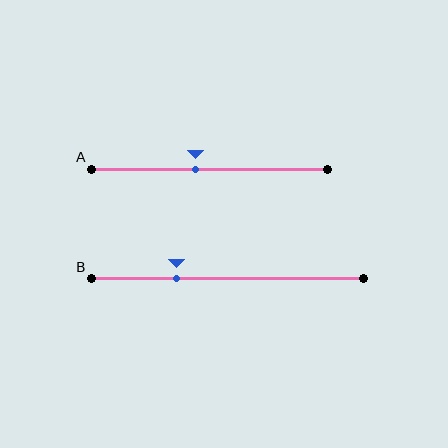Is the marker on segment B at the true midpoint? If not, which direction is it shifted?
No, the marker on segment B is shifted to the left by about 19% of the segment length.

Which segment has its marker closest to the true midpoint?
Segment A has its marker closest to the true midpoint.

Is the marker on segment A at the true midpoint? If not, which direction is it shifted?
No, the marker on segment A is shifted to the left by about 6% of the segment length.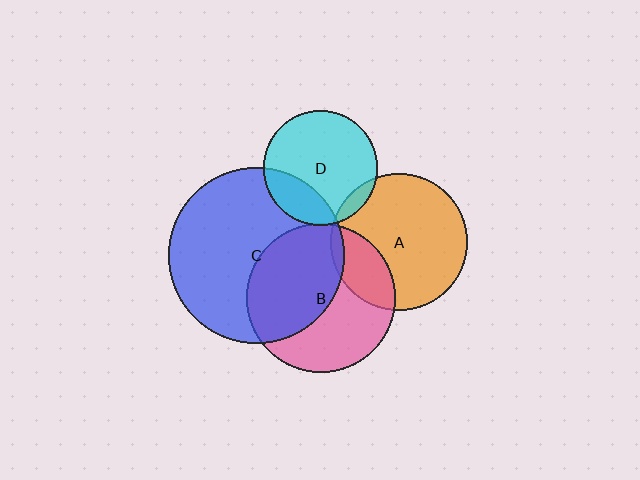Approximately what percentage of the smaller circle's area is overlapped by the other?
Approximately 5%.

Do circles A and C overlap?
Yes.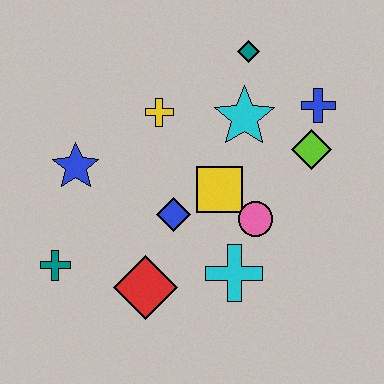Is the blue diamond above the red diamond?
Yes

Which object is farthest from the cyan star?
The teal cross is farthest from the cyan star.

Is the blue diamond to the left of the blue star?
No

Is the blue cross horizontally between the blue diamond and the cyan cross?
No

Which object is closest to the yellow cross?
The cyan star is closest to the yellow cross.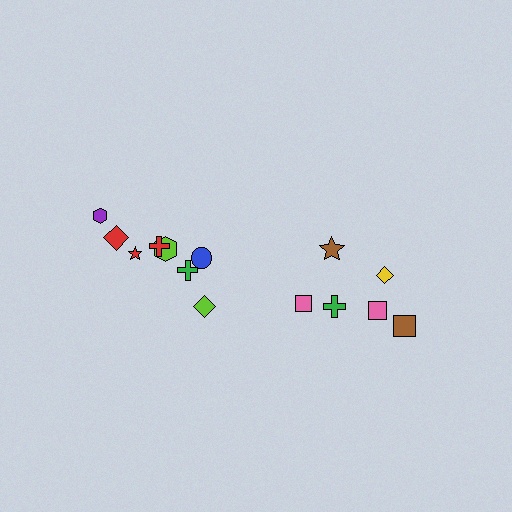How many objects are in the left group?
There are 8 objects.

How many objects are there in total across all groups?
There are 14 objects.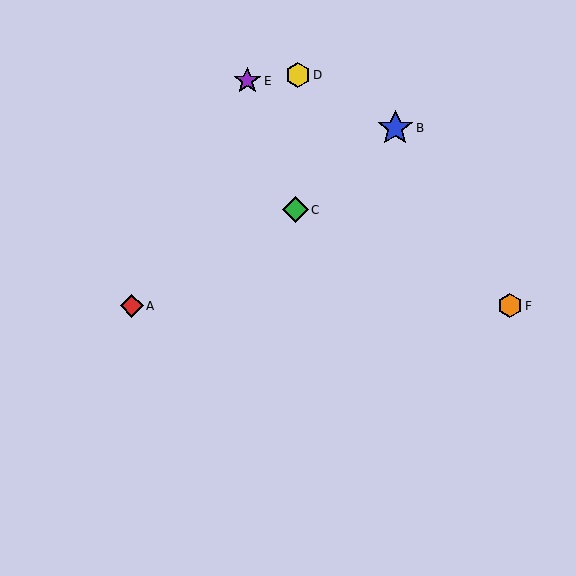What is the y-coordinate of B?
Object B is at y≈128.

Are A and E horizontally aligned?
No, A is at y≈306 and E is at y≈81.